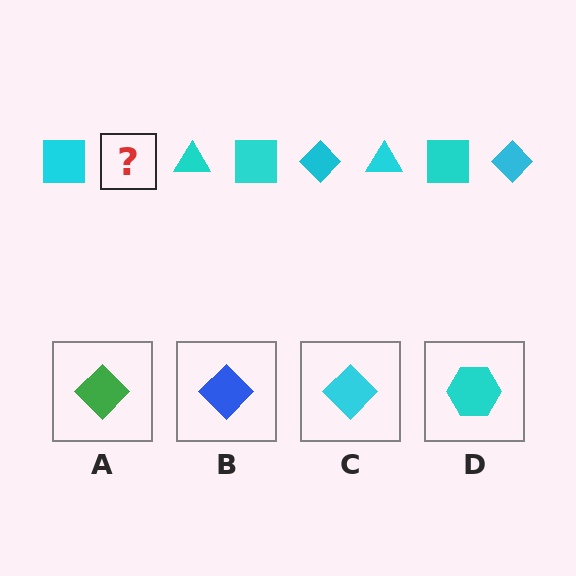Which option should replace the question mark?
Option C.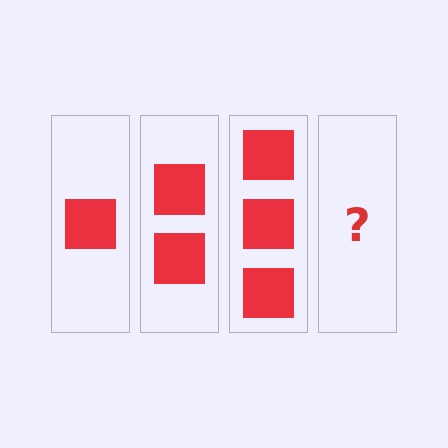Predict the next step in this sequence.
The next step is 4 squares.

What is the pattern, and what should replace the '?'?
The pattern is that each step adds one more square. The '?' should be 4 squares.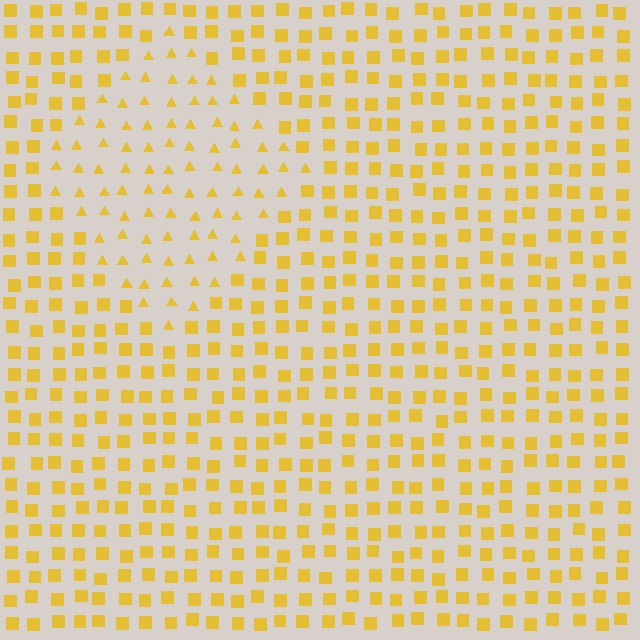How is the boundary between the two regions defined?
The boundary is defined by a change in element shape: triangles inside vs. squares outside. All elements share the same color and spacing.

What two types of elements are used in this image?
The image uses triangles inside the diamond region and squares outside it.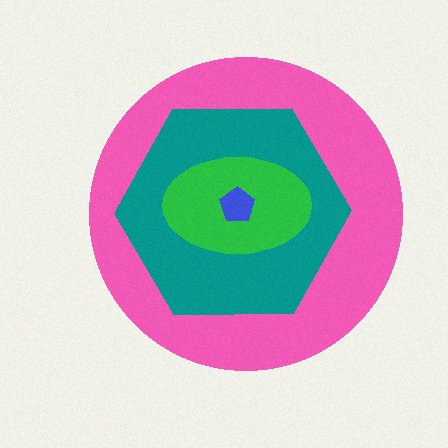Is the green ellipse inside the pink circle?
Yes.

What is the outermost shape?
The pink circle.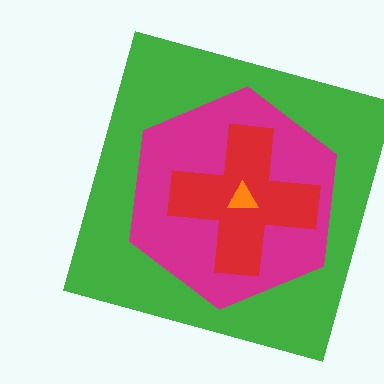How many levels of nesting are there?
4.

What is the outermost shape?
The green square.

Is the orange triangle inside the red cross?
Yes.